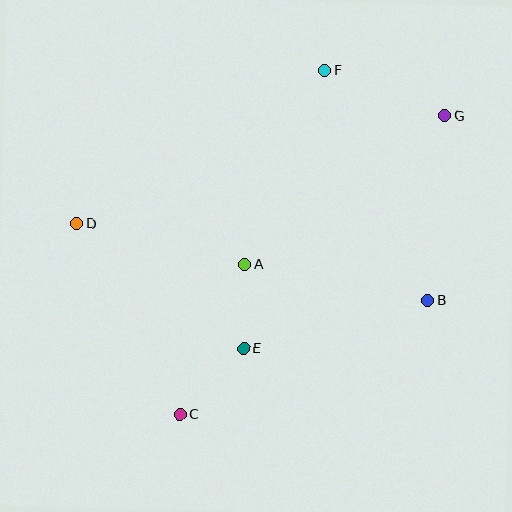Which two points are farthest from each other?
Points C and G are farthest from each other.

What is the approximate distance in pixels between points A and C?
The distance between A and C is approximately 163 pixels.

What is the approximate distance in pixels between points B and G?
The distance between B and G is approximately 186 pixels.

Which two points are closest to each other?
Points A and E are closest to each other.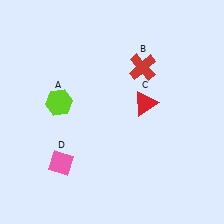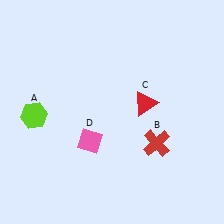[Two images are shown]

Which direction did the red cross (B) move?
The red cross (B) moved down.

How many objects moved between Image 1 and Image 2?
3 objects moved between the two images.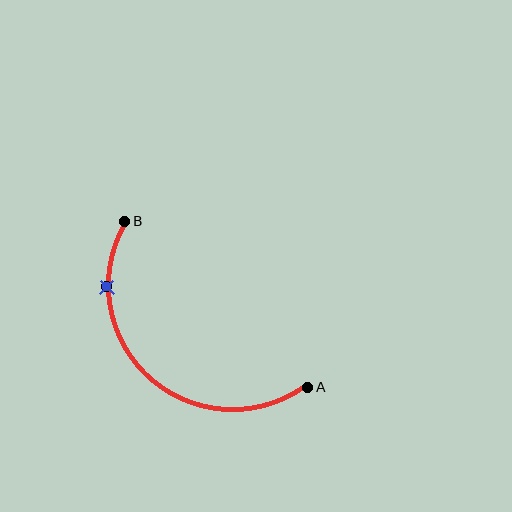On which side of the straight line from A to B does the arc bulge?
The arc bulges below and to the left of the straight line connecting A and B.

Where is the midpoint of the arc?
The arc midpoint is the point on the curve farthest from the straight line joining A and B. It sits below and to the left of that line.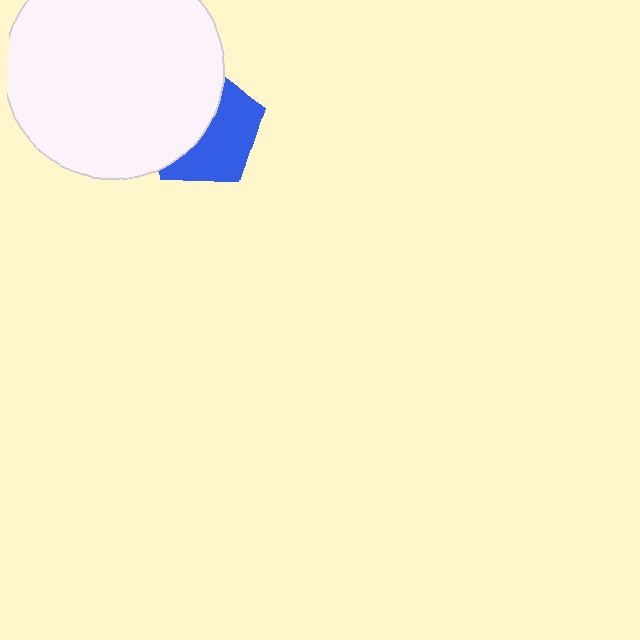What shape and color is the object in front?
The object in front is a white circle.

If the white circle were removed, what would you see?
You would see the complete blue pentagon.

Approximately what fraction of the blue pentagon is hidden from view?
Roughly 51% of the blue pentagon is hidden behind the white circle.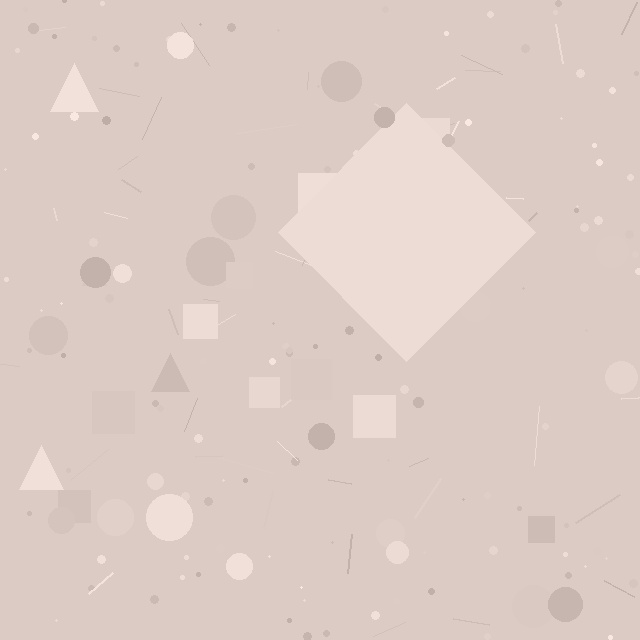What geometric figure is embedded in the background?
A diamond is embedded in the background.